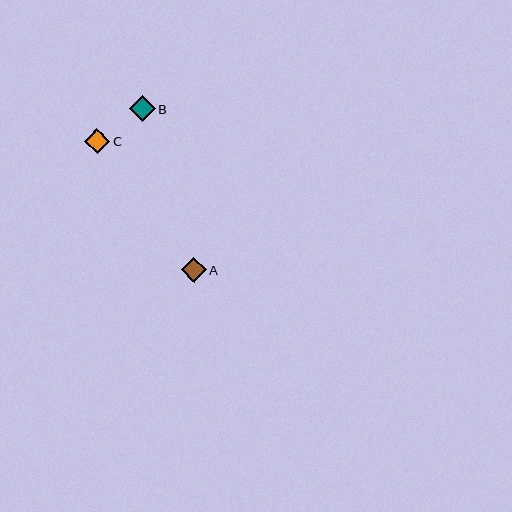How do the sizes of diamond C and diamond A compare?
Diamond C and diamond A are approximately the same size.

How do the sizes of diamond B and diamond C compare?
Diamond B and diamond C are approximately the same size.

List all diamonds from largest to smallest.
From largest to smallest: B, C, A.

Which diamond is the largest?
Diamond B is the largest with a size of approximately 26 pixels.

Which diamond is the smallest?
Diamond A is the smallest with a size of approximately 25 pixels.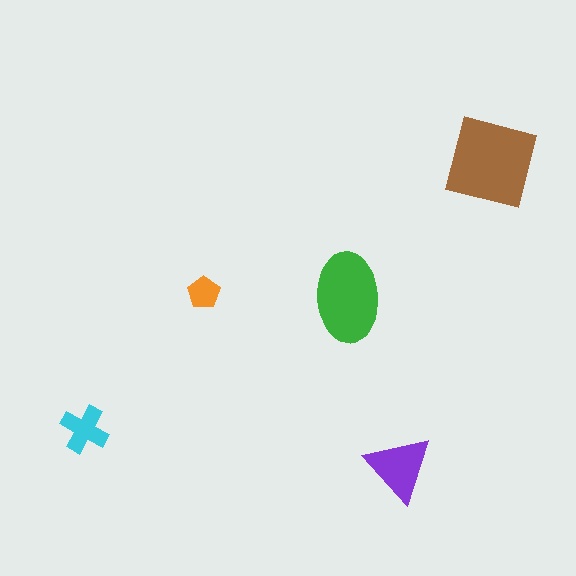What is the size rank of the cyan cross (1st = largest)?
4th.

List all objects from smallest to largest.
The orange pentagon, the cyan cross, the purple triangle, the green ellipse, the brown square.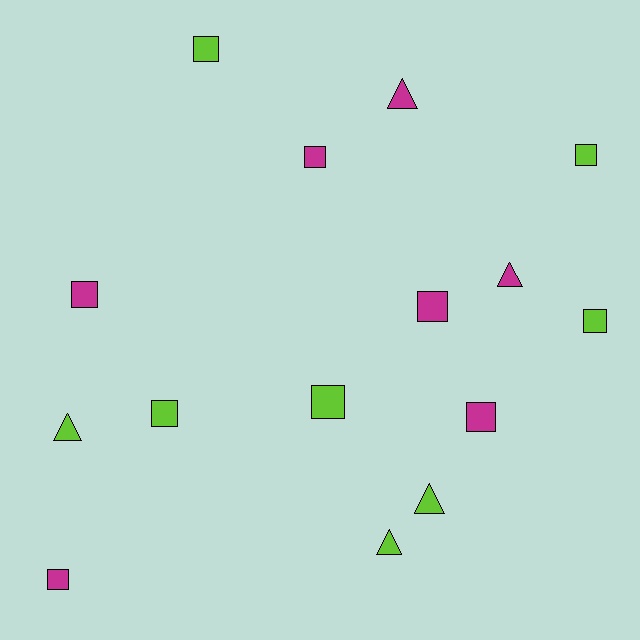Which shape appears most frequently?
Square, with 10 objects.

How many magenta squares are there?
There are 5 magenta squares.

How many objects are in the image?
There are 15 objects.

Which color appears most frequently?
Lime, with 8 objects.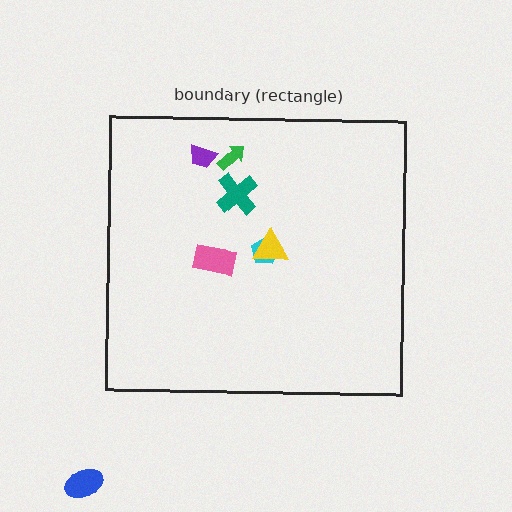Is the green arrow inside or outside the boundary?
Inside.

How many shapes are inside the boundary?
6 inside, 1 outside.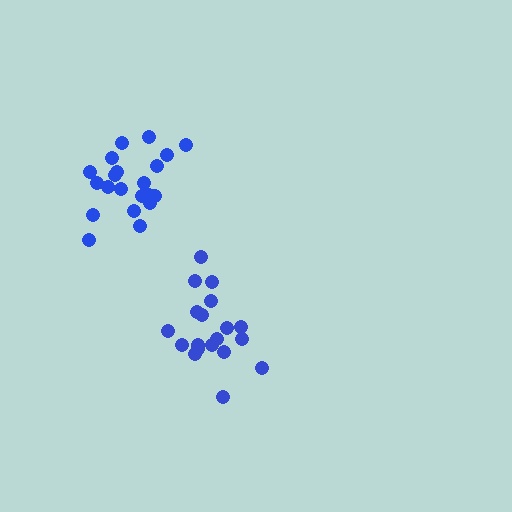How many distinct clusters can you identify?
There are 2 distinct clusters.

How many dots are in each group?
Group 1: 19 dots, Group 2: 21 dots (40 total).